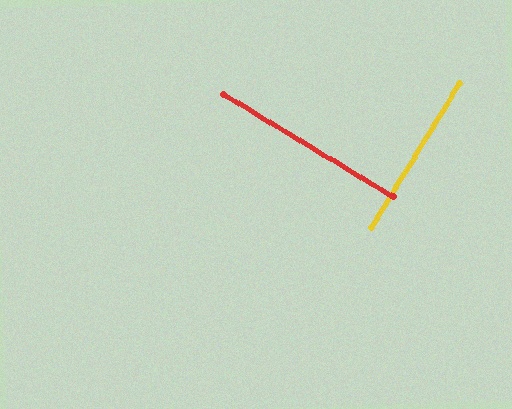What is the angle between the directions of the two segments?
Approximately 90 degrees.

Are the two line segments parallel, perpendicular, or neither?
Perpendicular — they meet at approximately 90°.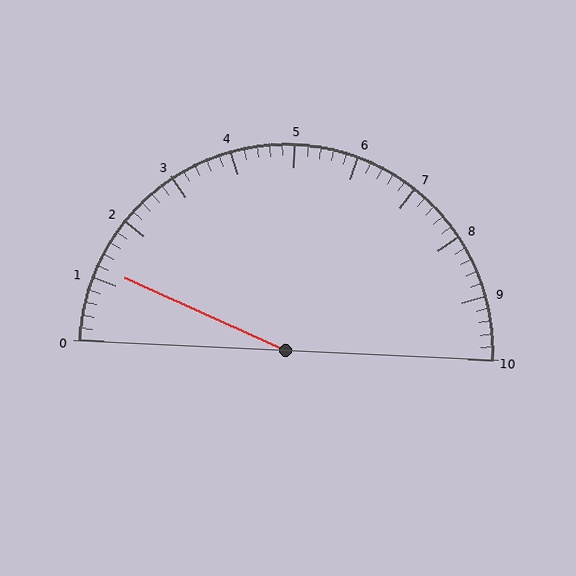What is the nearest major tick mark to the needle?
The nearest major tick mark is 1.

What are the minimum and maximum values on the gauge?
The gauge ranges from 0 to 10.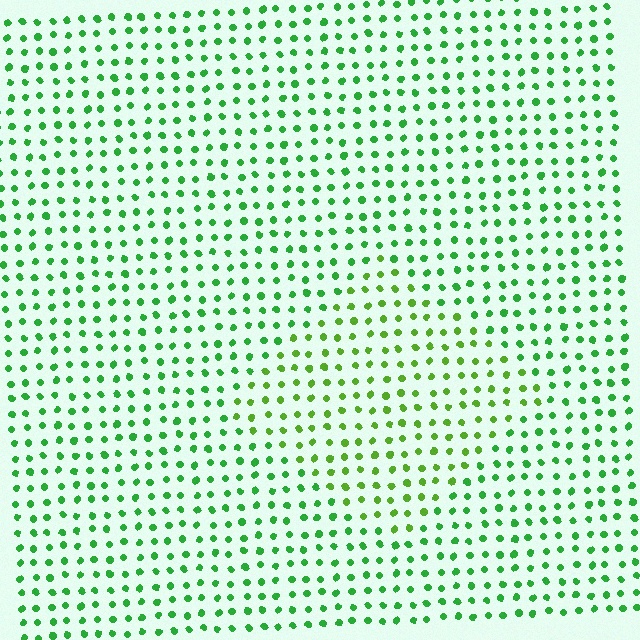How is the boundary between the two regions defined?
The boundary is defined purely by a slight shift in hue (about 27 degrees). Spacing, size, and orientation are identical on both sides.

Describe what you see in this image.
The image is filled with small green elements in a uniform arrangement. A diamond-shaped region is visible where the elements are tinted to a slightly different hue, forming a subtle color boundary.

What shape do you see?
I see a diamond.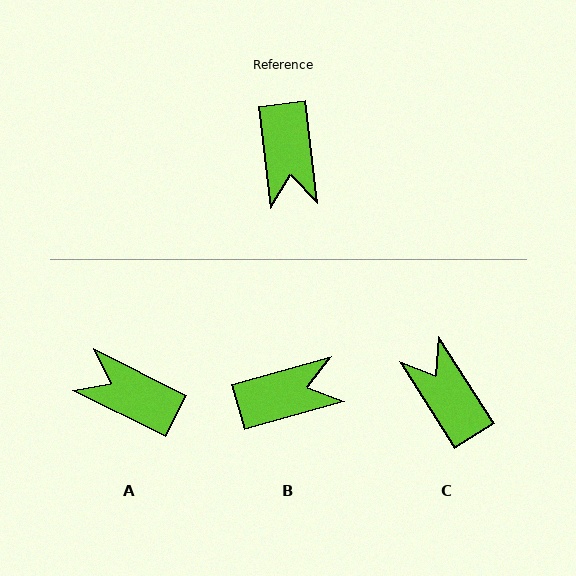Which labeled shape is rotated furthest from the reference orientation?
C, about 154 degrees away.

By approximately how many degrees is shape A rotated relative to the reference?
Approximately 123 degrees clockwise.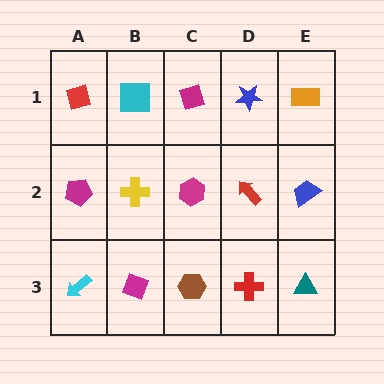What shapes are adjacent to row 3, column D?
A red arrow (row 2, column D), a brown hexagon (row 3, column C), a teal triangle (row 3, column E).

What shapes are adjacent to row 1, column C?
A magenta hexagon (row 2, column C), a cyan square (row 1, column B), a blue star (row 1, column D).